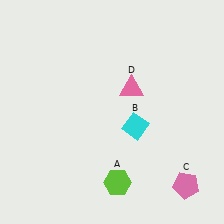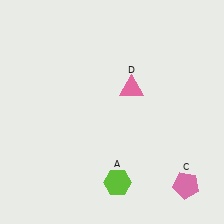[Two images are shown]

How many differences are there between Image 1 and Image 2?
There is 1 difference between the two images.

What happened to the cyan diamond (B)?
The cyan diamond (B) was removed in Image 2. It was in the bottom-right area of Image 1.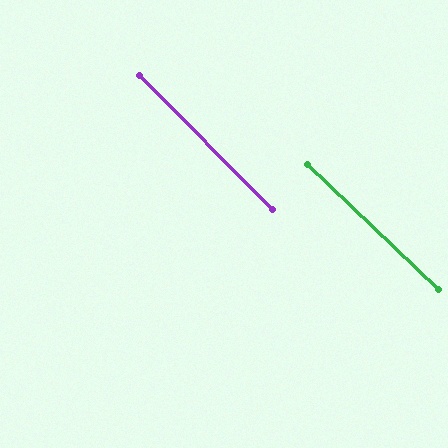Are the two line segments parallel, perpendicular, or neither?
Parallel — their directions differ by only 1.4°.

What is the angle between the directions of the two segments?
Approximately 1 degree.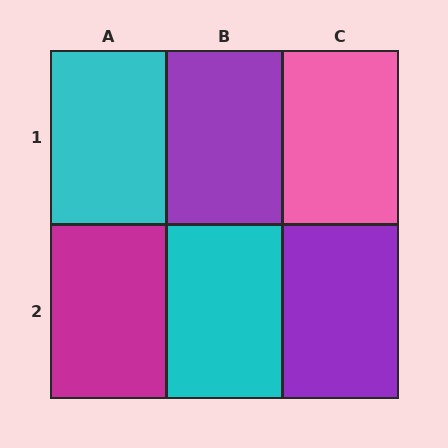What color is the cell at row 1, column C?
Pink.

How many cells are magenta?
1 cell is magenta.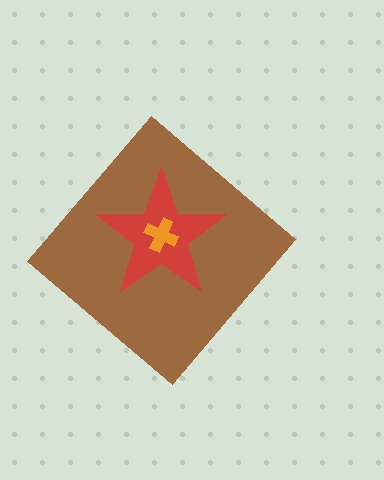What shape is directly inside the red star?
The orange cross.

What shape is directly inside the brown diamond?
The red star.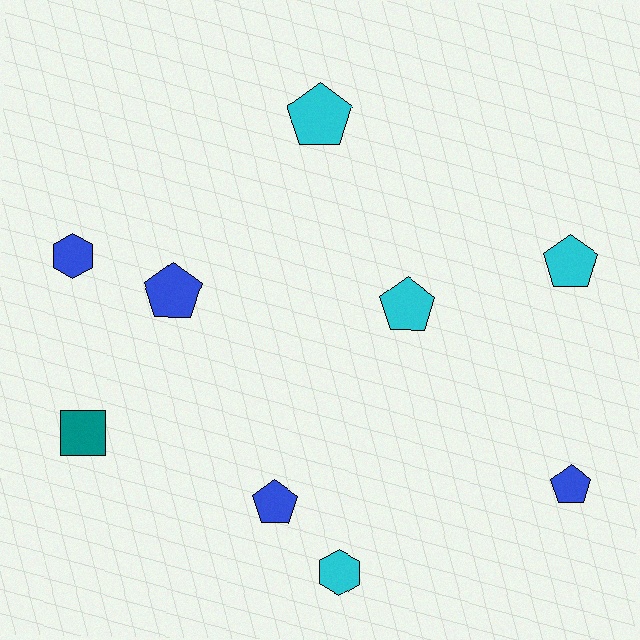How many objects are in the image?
There are 9 objects.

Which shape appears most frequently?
Pentagon, with 6 objects.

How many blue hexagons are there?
There is 1 blue hexagon.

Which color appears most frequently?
Cyan, with 4 objects.